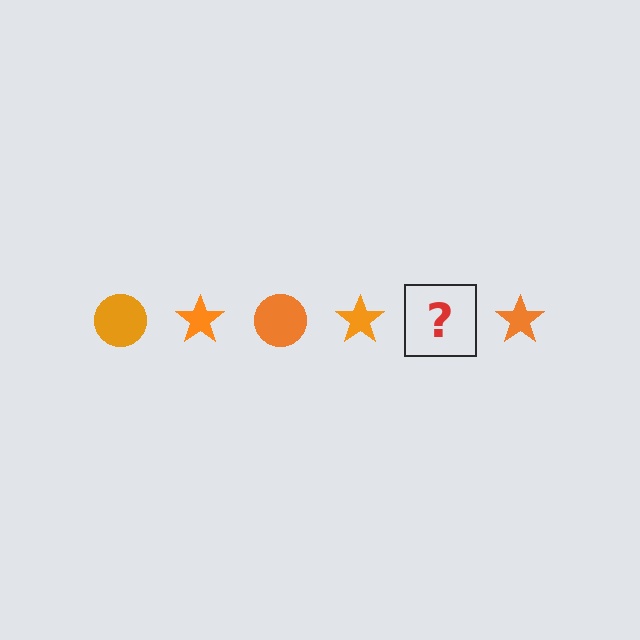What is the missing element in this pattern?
The missing element is an orange circle.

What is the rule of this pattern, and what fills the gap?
The rule is that the pattern cycles through circle, star shapes in orange. The gap should be filled with an orange circle.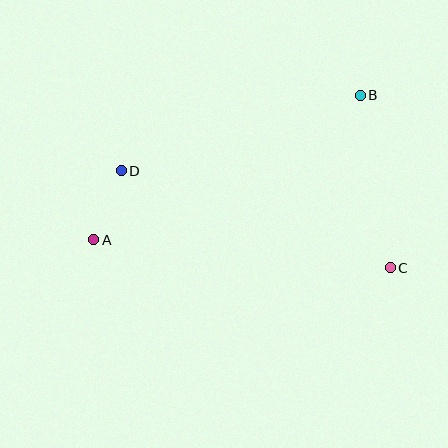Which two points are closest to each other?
Points A and D are closest to each other.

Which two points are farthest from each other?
Points A and B are farthest from each other.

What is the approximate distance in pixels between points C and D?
The distance between C and D is approximately 286 pixels.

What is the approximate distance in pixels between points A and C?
The distance between A and C is approximately 298 pixels.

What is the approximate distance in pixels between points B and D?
The distance between B and D is approximately 251 pixels.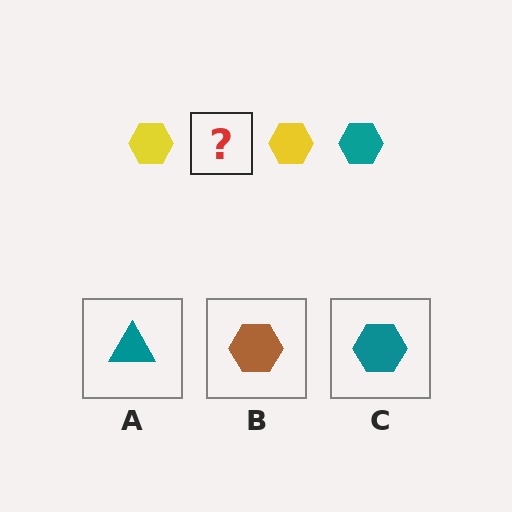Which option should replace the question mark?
Option C.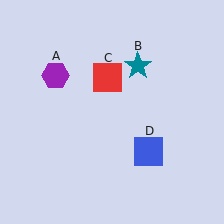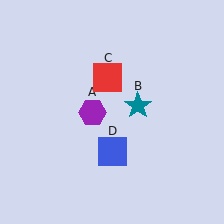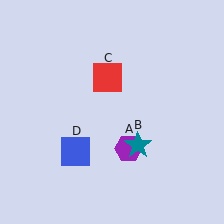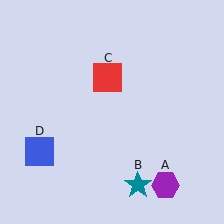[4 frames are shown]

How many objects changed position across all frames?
3 objects changed position: purple hexagon (object A), teal star (object B), blue square (object D).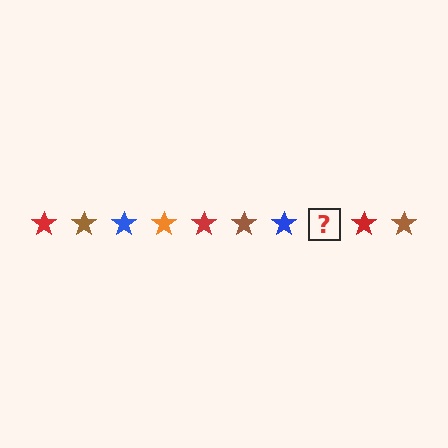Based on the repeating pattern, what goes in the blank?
The blank should be an orange star.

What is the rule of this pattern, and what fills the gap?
The rule is that the pattern cycles through red, brown, blue, orange stars. The gap should be filled with an orange star.